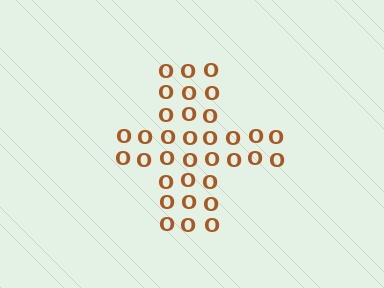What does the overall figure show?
The overall figure shows a cross.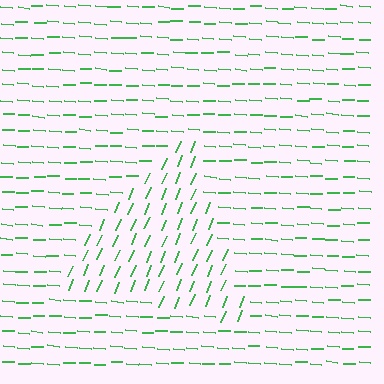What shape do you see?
I see a triangle.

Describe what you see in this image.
The image is filled with small green line segments. A triangle region in the image has lines oriented differently from the surrounding lines, creating a visible texture boundary.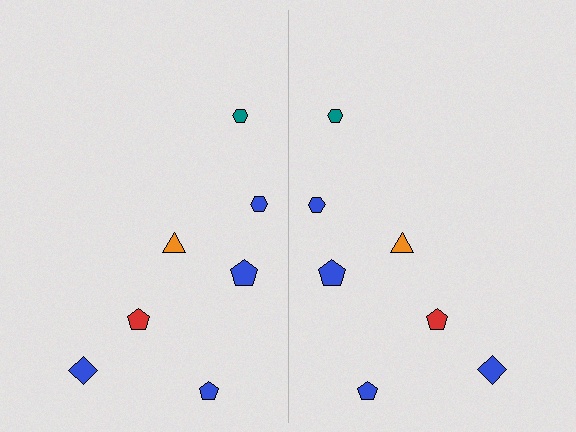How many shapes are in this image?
There are 14 shapes in this image.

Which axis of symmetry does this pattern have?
The pattern has a vertical axis of symmetry running through the center of the image.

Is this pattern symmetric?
Yes, this pattern has bilateral (reflection) symmetry.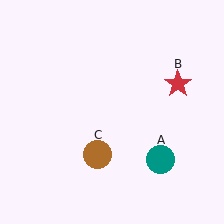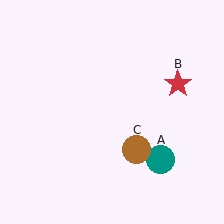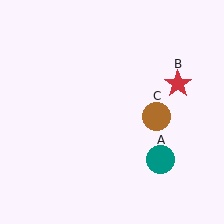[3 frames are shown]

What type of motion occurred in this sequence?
The brown circle (object C) rotated counterclockwise around the center of the scene.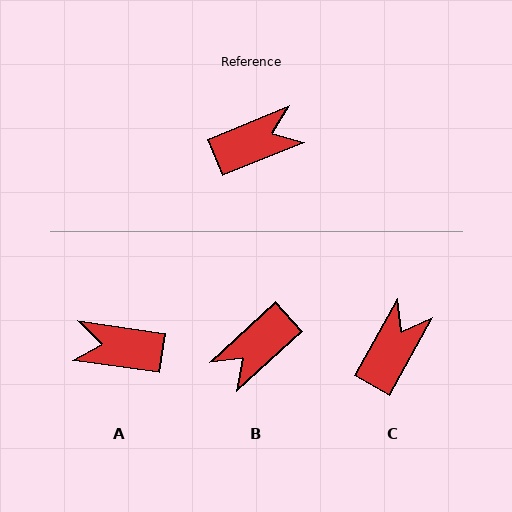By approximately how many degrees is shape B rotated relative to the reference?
Approximately 160 degrees clockwise.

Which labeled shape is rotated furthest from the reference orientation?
B, about 160 degrees away.